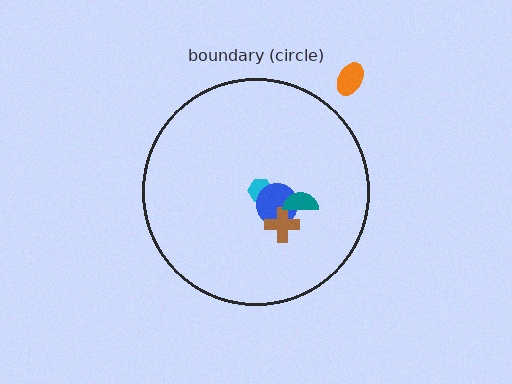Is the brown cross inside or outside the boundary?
Inside.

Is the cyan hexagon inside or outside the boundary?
Inside.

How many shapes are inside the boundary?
4 inside, 1 outside.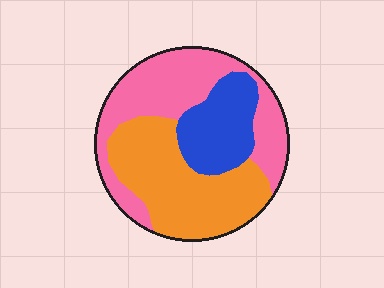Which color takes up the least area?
Blue, at roughly 20%.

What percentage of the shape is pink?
Pink covers about 40% of the shape.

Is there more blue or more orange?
Orange.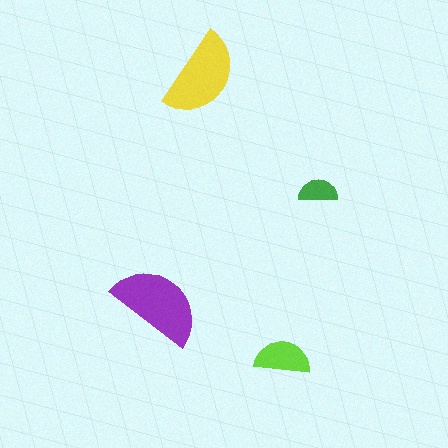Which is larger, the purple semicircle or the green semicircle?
The purple one.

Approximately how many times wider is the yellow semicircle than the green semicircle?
About 2 times wider.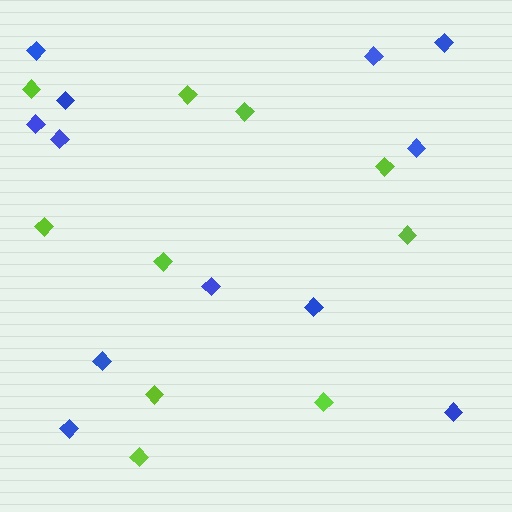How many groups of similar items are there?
There are 2 groups: one group of blue diamonds (12) and one group of lime diamonds (10).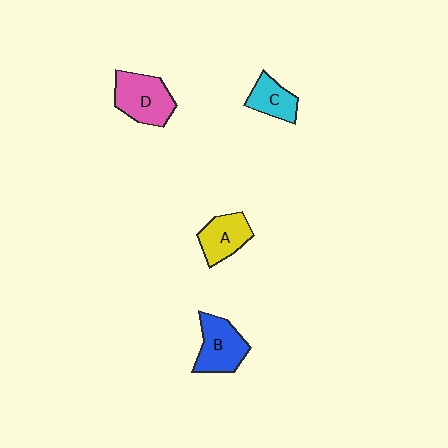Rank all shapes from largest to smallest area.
From largest to smallest: D (pink), B (blue), A (yellow), C (cyan).